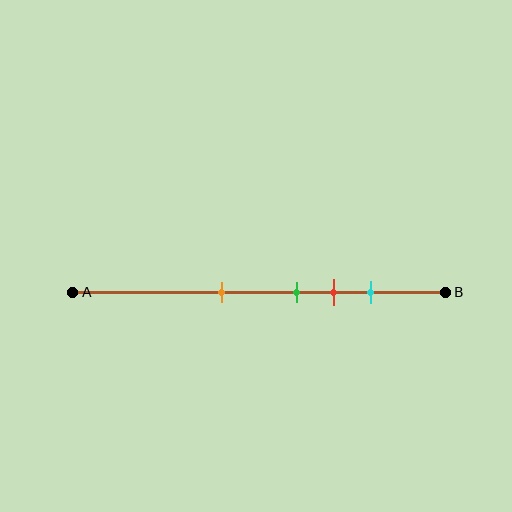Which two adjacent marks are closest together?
The green and red marks are the closest adjacent pair.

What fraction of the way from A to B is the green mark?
The green mark is approximately 60% (0.6) of the way from A to B.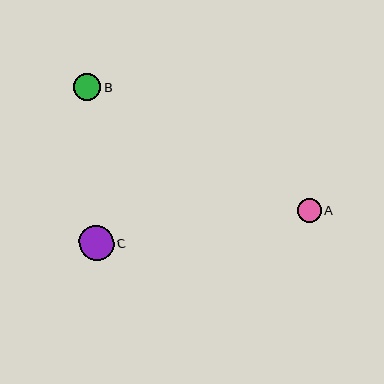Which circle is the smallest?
Circle A is the smallest with a size of approximately 24 pixels.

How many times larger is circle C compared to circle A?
Circle C is approximately 1.4 times the size of circle A.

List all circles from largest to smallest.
From largest to smallest: C, B, A.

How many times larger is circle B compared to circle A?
Circle B is approximately 1.1 times the size of circle A.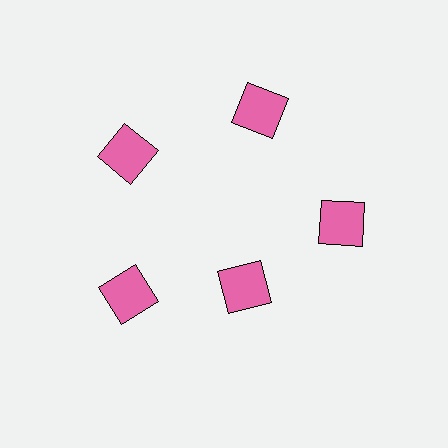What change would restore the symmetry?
The symmetry would be restored by moving it outward, back onto the ring so that all 5 squares sit at equal angles and equal distance from the center.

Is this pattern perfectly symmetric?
No. The 5 pink squares are arranged in a ring, but one element near the 5 o'clock position is pulled inward toward the center, breaking the 5-fold rotational symmetry.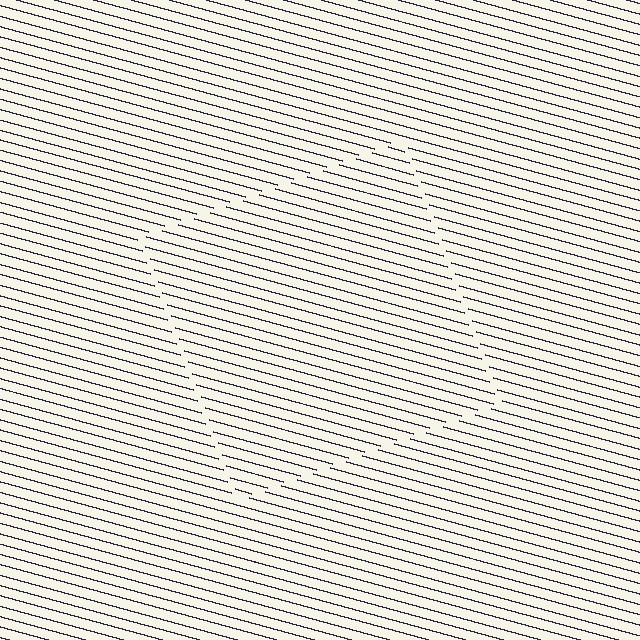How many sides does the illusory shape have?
4 sides — the line-ends trace a square.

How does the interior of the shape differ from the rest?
The interior of the shape contains the same grating, shifted by half a period — the contour is defined by the phase discontinuity where line-ends from the inner and outer gratings abut.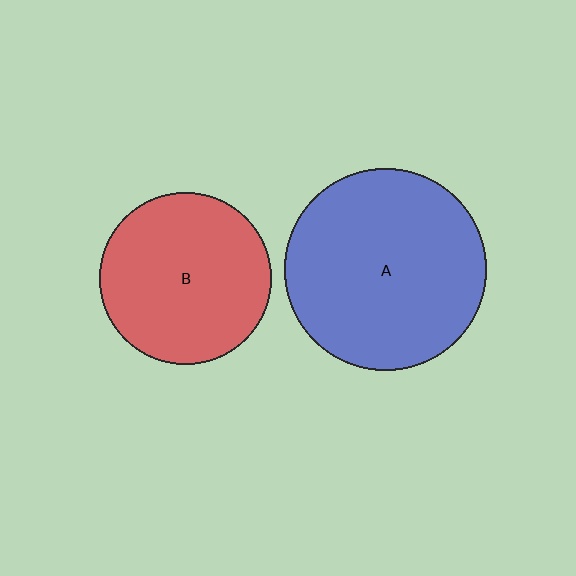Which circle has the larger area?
Circle A (blue).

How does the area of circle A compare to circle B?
Approximately 1.4 times.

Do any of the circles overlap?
No, none of the circles overlap.